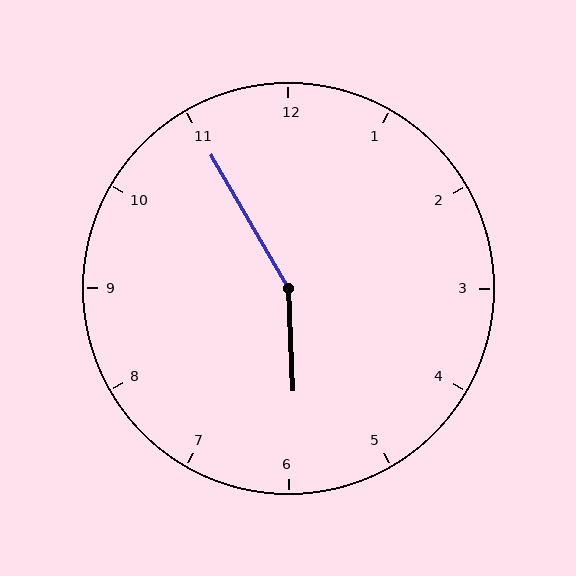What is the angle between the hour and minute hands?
Approximately 152 degrees.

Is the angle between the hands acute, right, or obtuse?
It is obtuse.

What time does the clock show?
5:55.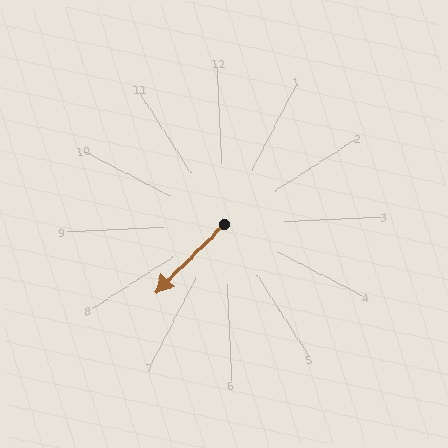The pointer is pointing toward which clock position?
Roughly 8 o'clock.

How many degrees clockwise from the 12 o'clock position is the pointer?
Approximately 228 degrees.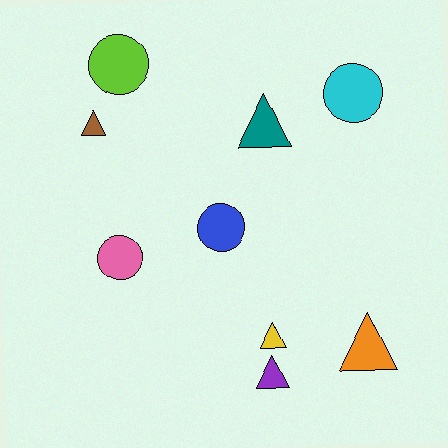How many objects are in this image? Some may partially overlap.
There are 9 objects.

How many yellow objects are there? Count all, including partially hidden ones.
There is 1 yellow object.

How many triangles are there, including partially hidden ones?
There are 5 triangles.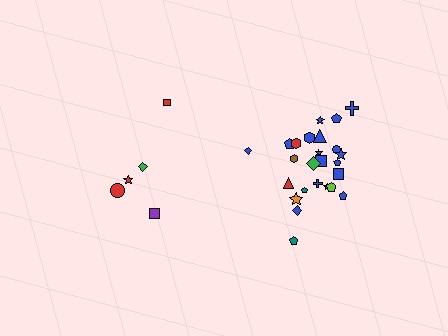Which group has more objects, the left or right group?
The right group.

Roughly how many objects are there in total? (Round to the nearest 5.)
Roughly 30 objects in total.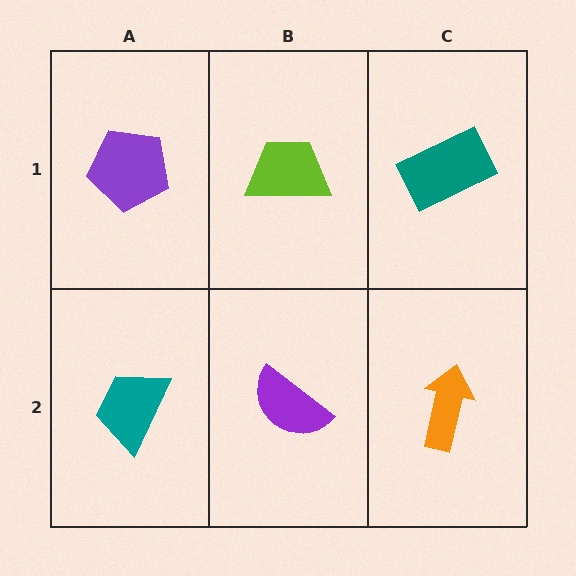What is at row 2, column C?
An orange arrow.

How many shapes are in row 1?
3 shapes.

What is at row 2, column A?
A teal trapezoid.